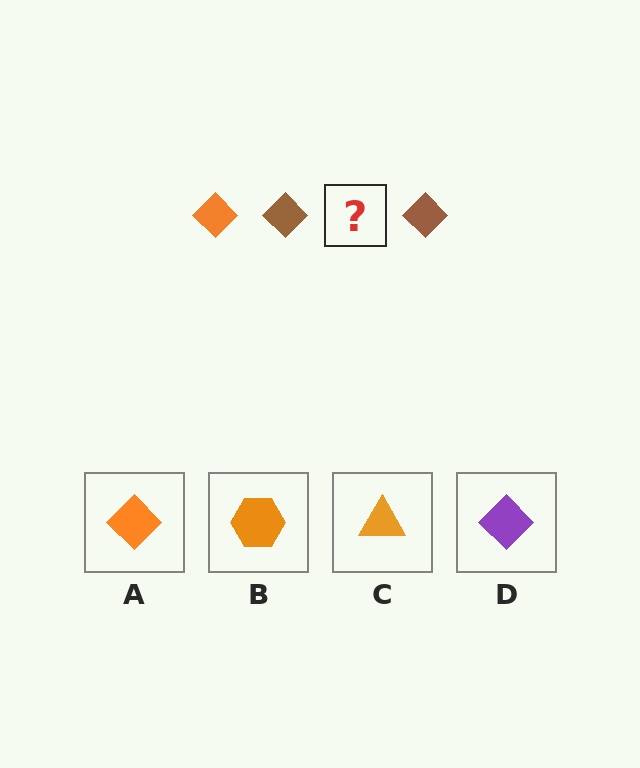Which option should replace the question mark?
Option A.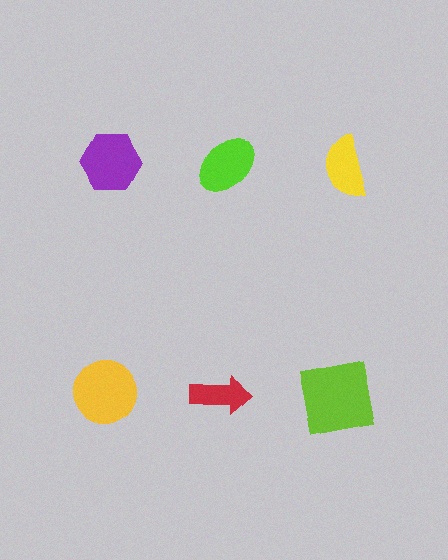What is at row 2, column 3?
A lime square.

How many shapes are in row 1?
3 shapes.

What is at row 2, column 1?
A yellow circle.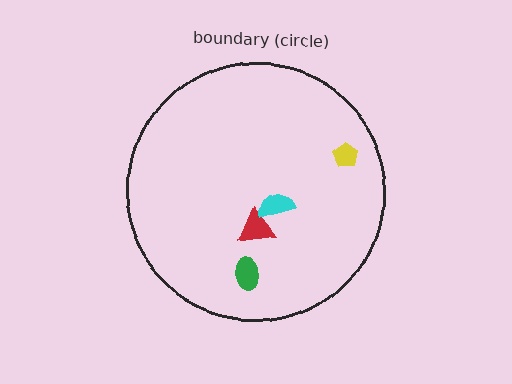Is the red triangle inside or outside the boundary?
Inside.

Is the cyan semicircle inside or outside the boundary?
Inside.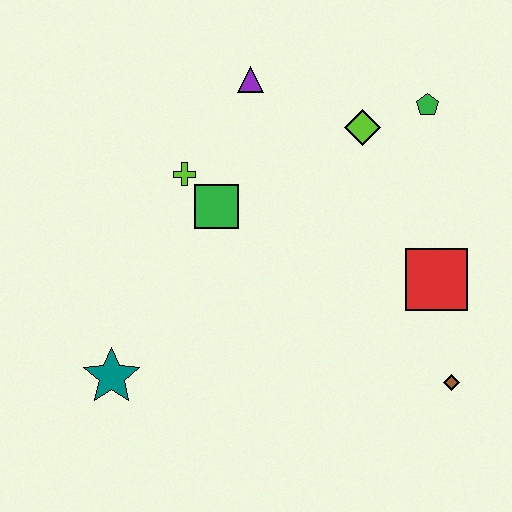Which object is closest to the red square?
The brown diamond is closest to the red square.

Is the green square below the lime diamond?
Yes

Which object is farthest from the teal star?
The green pentagon is farthest from the teal star.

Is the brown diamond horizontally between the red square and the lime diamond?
No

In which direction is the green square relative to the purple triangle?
The green square is below the purple triangle.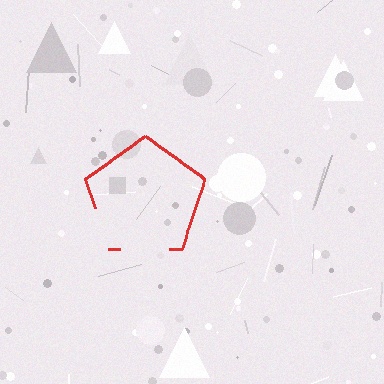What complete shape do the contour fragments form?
The contour fragments form a pentagon.